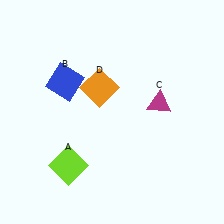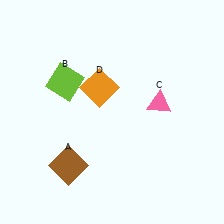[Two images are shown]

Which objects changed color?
A changed from lime to brown. B changed from blue to lime. C changed from magenta to pink.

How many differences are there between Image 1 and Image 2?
There are 3 differences between the two images.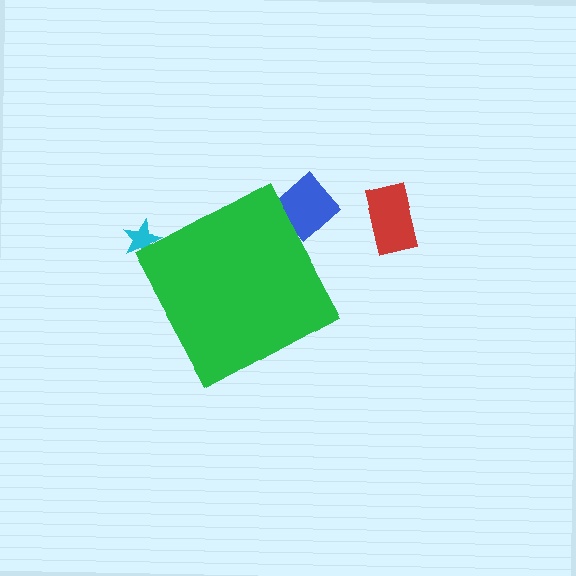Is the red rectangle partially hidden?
No, the red rectangle is fully visible.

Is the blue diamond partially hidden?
Yes, the blue diamond is partially hidden behind the green diamond.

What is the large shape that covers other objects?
A green diamond.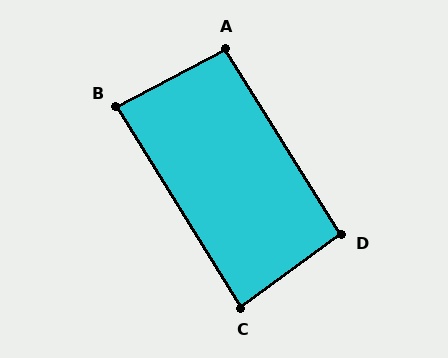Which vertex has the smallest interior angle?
C, at approximately 86 degrees.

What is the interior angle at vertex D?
Approximately 94 degrees (approximately right).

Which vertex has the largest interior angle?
A, at approximately 94 degrees.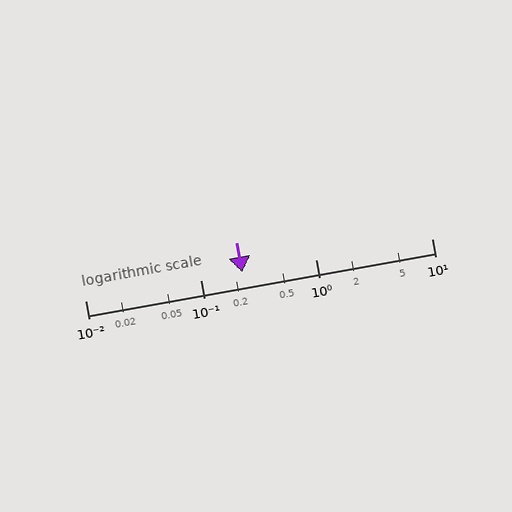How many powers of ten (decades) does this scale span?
The scale spans 3 decades, from 0.01 to 10.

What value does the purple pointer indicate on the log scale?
The pointer indicates approximately 0.23.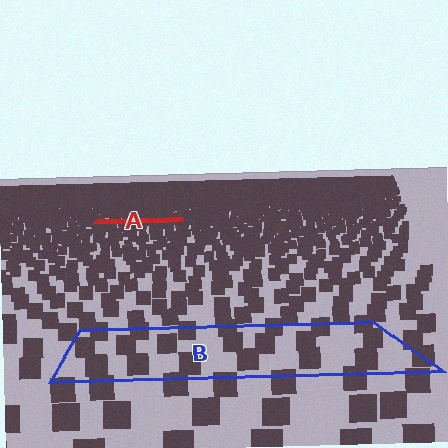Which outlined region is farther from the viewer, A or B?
Region A is farther from the viewer — the texture elements inside it appear smaller and more densely packed.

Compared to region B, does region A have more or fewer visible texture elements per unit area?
Region A has more texture elements per unit area — they are packed more densely because it is farther away.